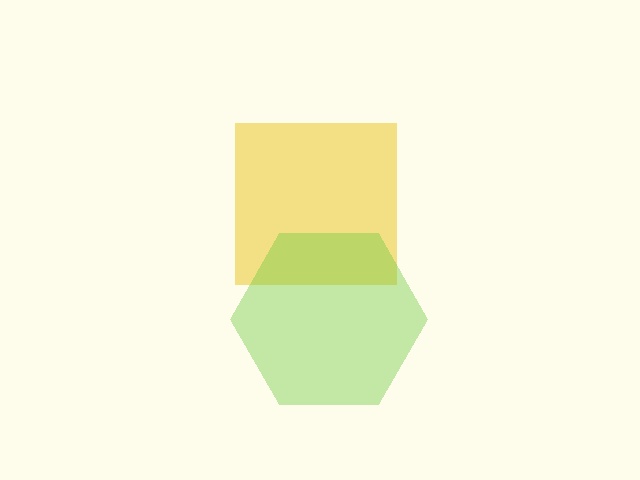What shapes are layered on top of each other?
The layered shapes are: a yellow square, a lime hexagon.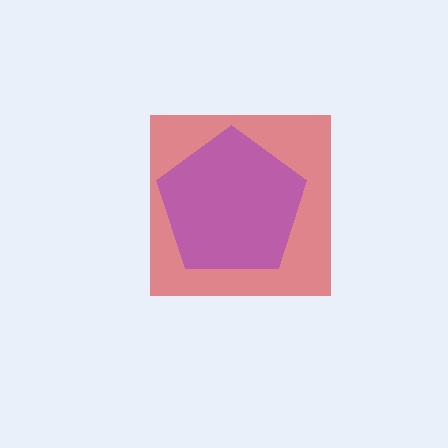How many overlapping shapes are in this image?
There are 2 overlapping shapes in the image.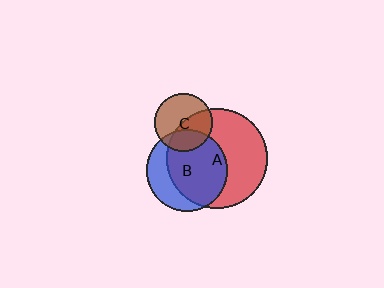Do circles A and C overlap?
Yes.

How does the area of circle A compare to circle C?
Approximately 3.0 times.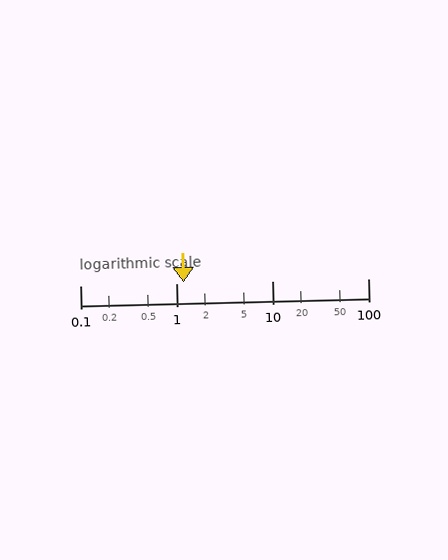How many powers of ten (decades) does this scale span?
The scale spans 3 decades, from 0.1 to 100.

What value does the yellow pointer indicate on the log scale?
The pointer indicates approximately 1.2.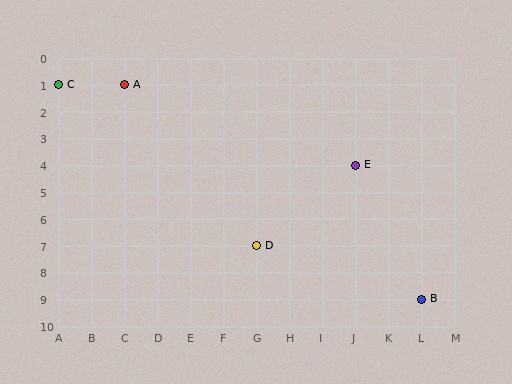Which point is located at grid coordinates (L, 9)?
Point B is at (L, 9).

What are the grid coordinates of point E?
Point E is at grid coordinates (J, 4).